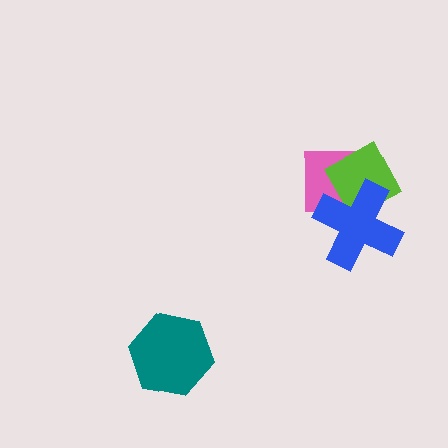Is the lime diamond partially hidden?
Yes, it is partially covered by another shape.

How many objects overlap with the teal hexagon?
0 objects overlap with the teal hexagon.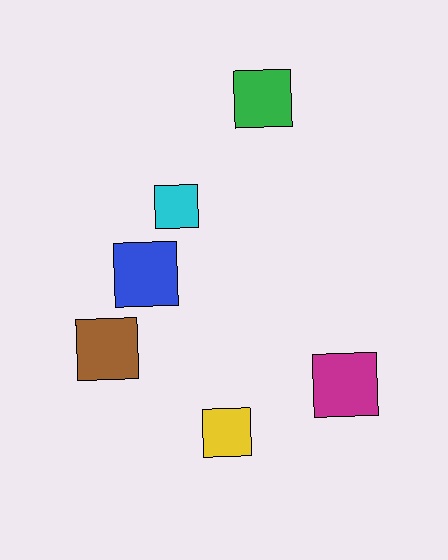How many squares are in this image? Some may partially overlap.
There are 6 squares.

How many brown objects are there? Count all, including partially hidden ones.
There is 1 brown object.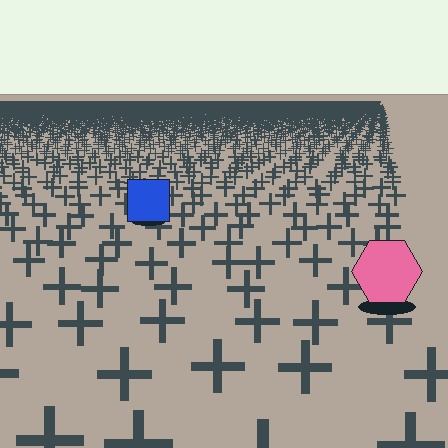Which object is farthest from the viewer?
The blue square is farthest from the viewer. It appears smaller and the ground texture around it is denser.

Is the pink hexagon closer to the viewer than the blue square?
Yes. The pink hexagon is closer — you can tell from the texture gradient: the ground texture is coarser near it.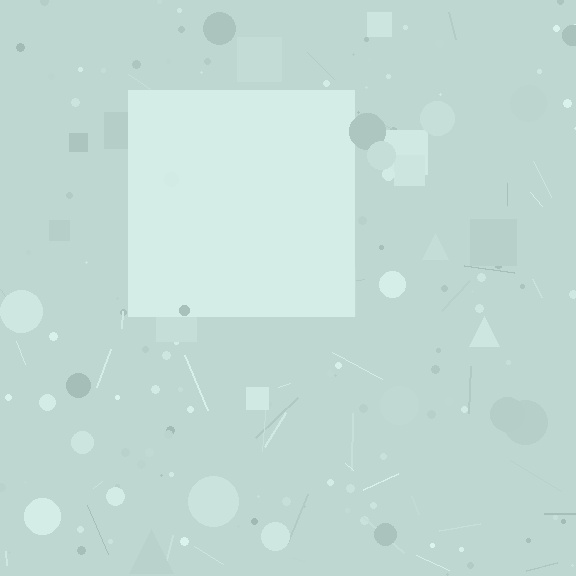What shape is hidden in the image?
A square is hidden in the image.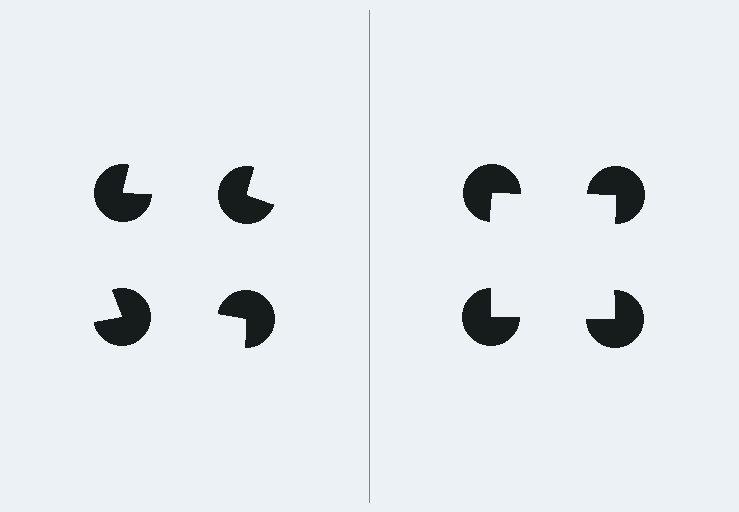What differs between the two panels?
The pac-man discs are positioned identically on both sides; only the wedge orientations differ. On the right they align to a square; on the left they are misaligned.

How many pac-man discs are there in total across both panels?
8 — 4 on each side.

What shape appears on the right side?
An illusory square.